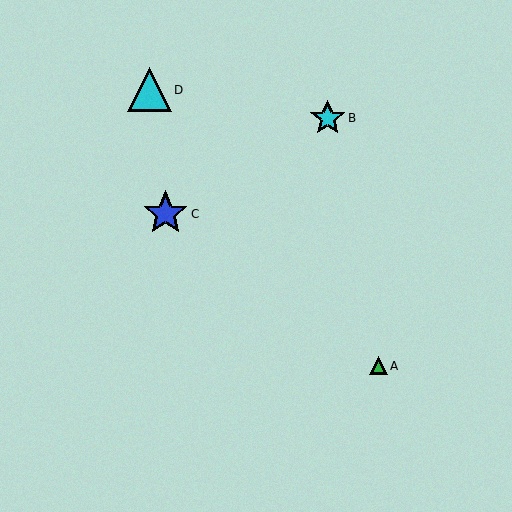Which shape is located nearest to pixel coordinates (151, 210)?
The blue star (labeled C) at (165, 214) is nearest to that location.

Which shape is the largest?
The blue star (labeled C) is the largest.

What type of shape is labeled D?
Shape D is a cyan triangle.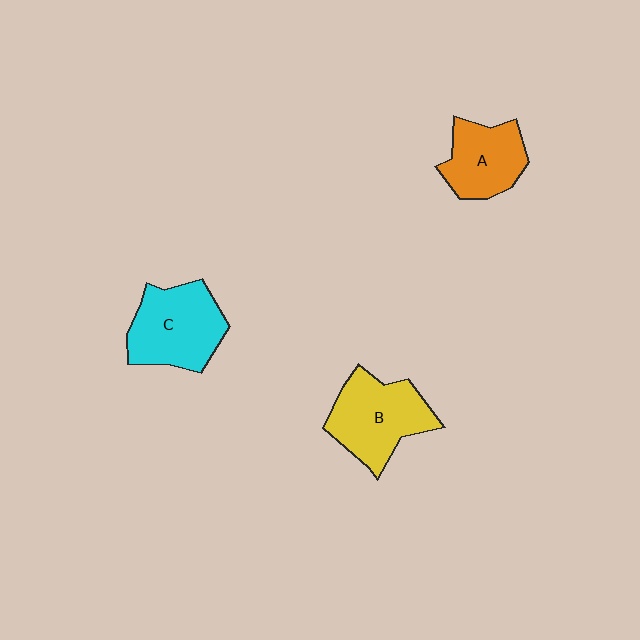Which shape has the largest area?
Shape C (cyan).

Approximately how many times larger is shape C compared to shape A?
Approximately 1.3 times.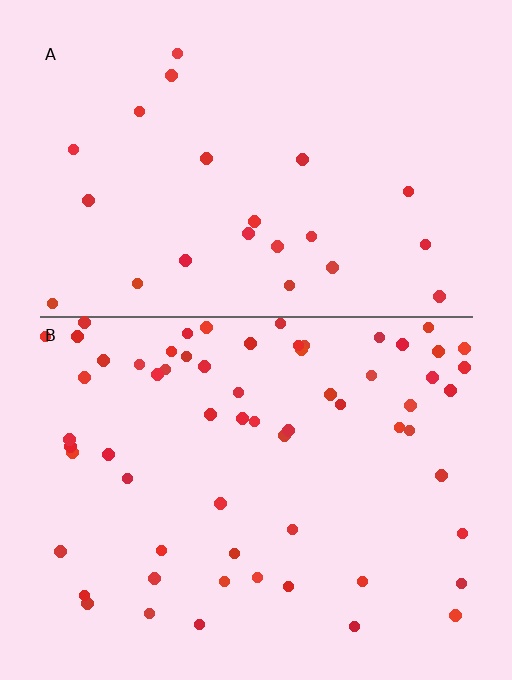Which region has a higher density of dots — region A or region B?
B (the bottom).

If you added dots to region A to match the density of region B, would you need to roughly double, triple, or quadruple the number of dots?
Approximately triple.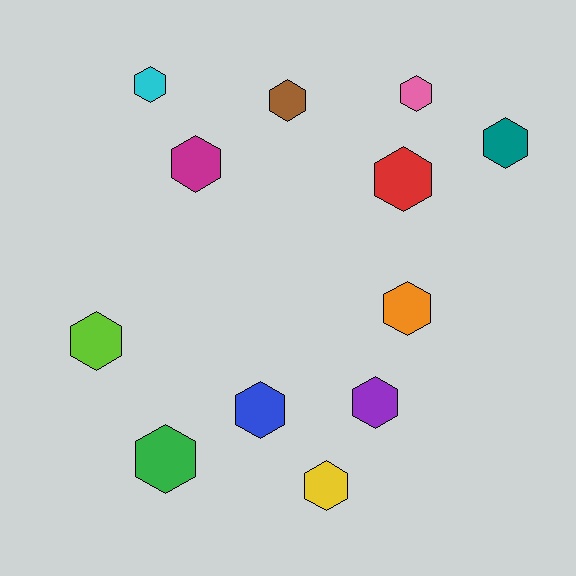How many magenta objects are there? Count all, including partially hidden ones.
There is 1 magenta object.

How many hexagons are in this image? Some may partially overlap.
There are 12 hexagons.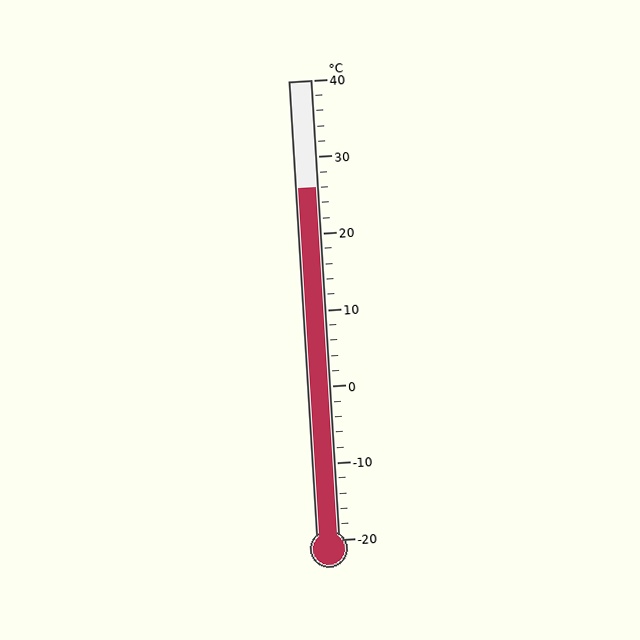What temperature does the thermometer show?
The thermometer shows approximately 26°C.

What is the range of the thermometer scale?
The thermometer scale ranges from -20°C to 40°C.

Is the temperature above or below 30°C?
The temperature is below 30°C.